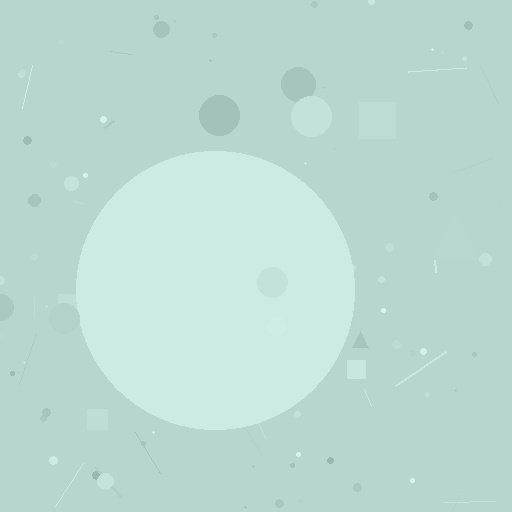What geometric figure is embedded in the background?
A circle is embedded in the background.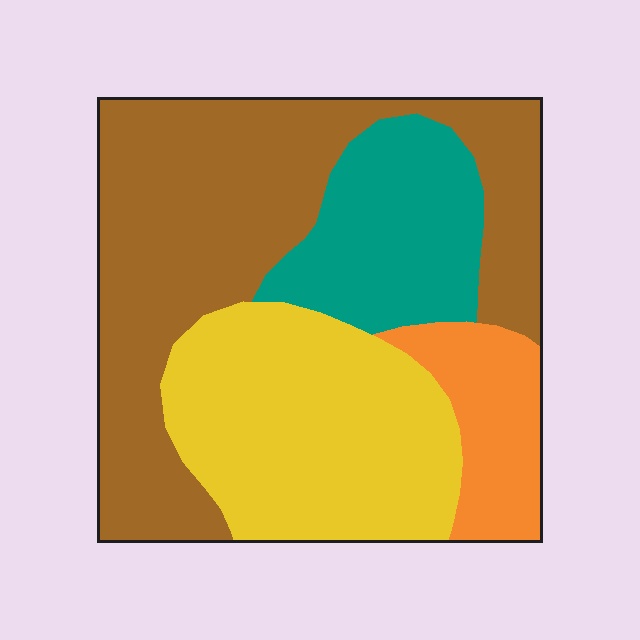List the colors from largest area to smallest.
From largest to smallest: brown, yellow, teal, orange.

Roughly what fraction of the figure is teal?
Teal takes up between a sixth and a third of the figure.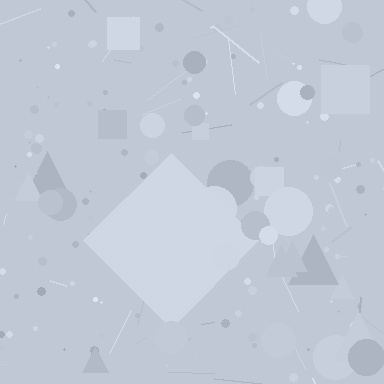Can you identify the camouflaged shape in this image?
The camouflaged shape is a diamond.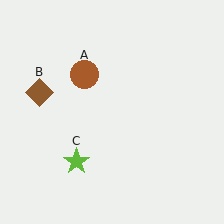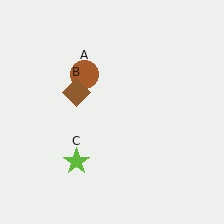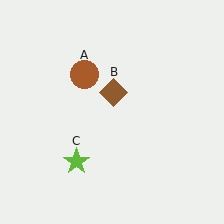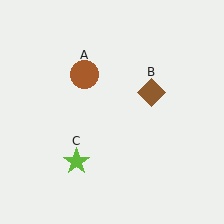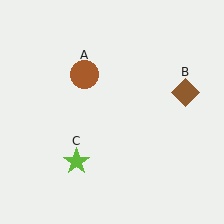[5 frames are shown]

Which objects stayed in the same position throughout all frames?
Brown circle (object A) and lime star (object C) remained stationary.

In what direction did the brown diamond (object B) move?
The brown diamond (object B) moved right.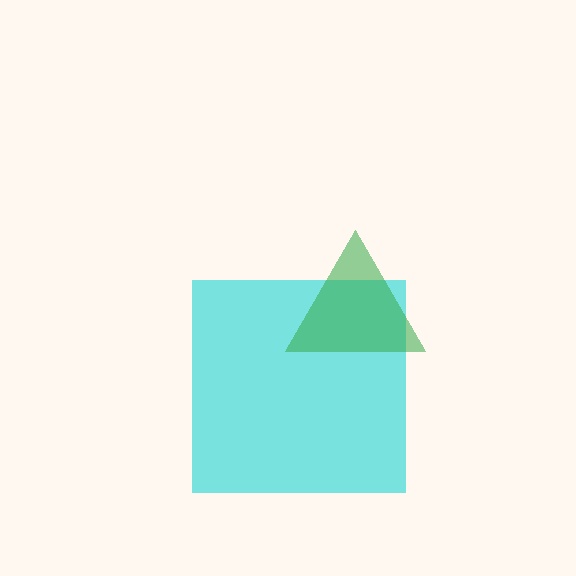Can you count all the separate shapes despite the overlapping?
Yes, there are 2 separate shapes.